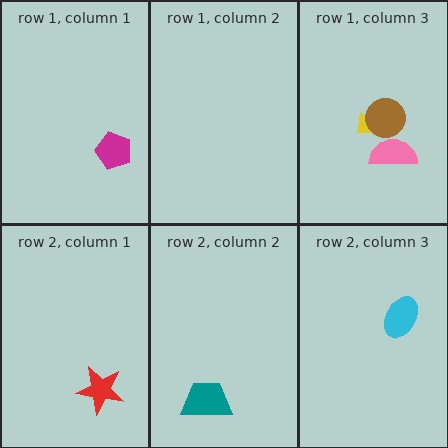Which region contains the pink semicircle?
The row 1, column 3 region.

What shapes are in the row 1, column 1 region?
The magenta pentagon.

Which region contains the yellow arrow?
The row 1, column 3 region.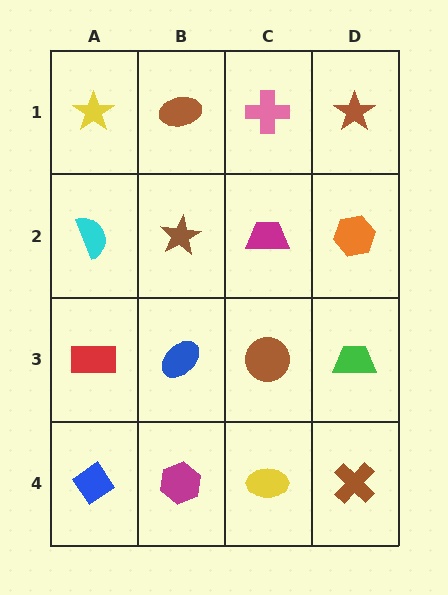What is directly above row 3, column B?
A brown star.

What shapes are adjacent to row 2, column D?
A brown star (row 1, column D), a green trapezoid (row 3, column D), a magenta trapezoid (row 2, column C).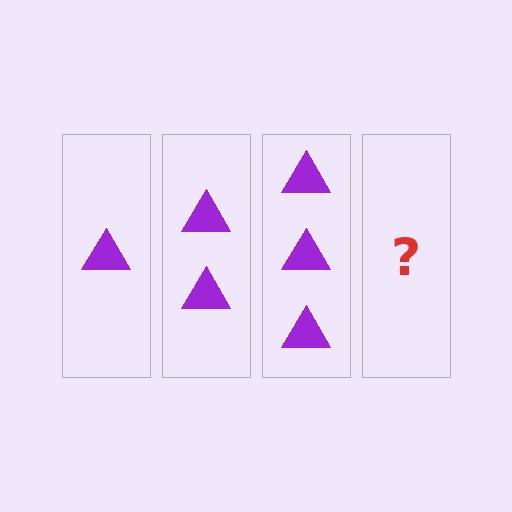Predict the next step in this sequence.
The next step is 4 triangles.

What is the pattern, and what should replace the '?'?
The pattern is that each step adds one more triangle. The '?' should be 4 triangles.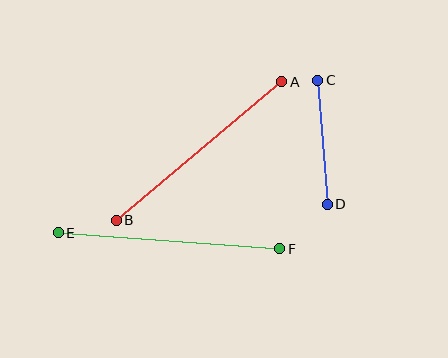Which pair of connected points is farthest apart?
Points E and F are farthest apart.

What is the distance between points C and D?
The distance is approximately 124 pixels.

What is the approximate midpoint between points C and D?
The midpoint is at approximately (322, 142) pixels.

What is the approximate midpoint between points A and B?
The midpoint is at approximately (199, 151) pixels.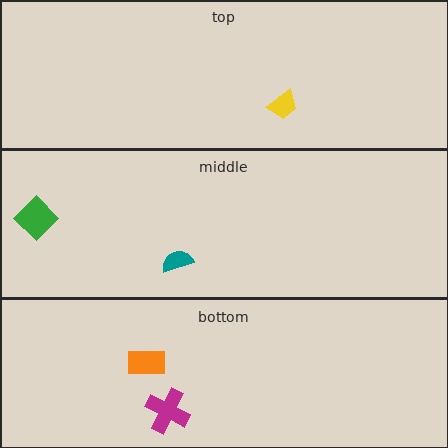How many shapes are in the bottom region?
2.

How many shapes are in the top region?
1.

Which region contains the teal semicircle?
The middle region.